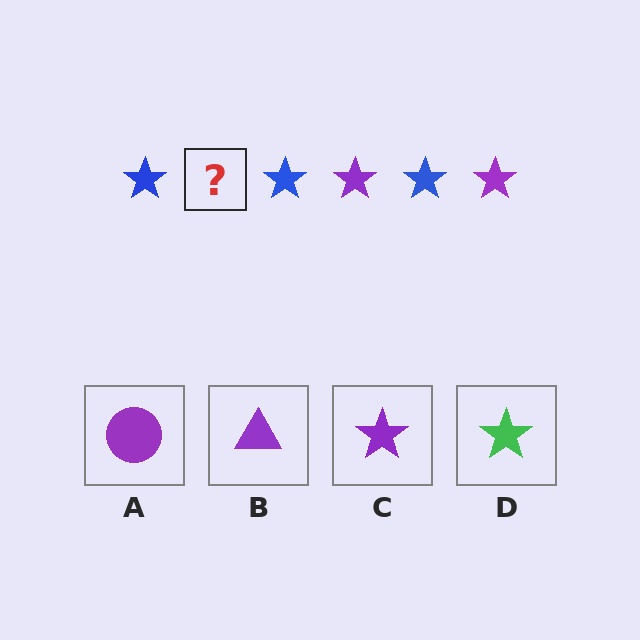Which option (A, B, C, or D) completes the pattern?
C.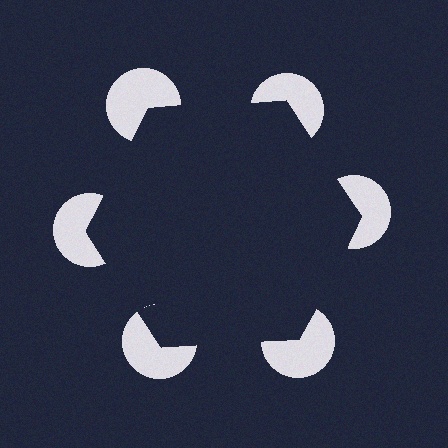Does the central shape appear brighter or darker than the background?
It typically appears slightly darker than the background, even though no actual brightness change is drawn.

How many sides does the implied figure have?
6 sides.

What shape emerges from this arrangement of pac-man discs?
An illusory hexagon — its edges are inferred from the aligned wedge cuts in the pac-man discs, not physically drawn.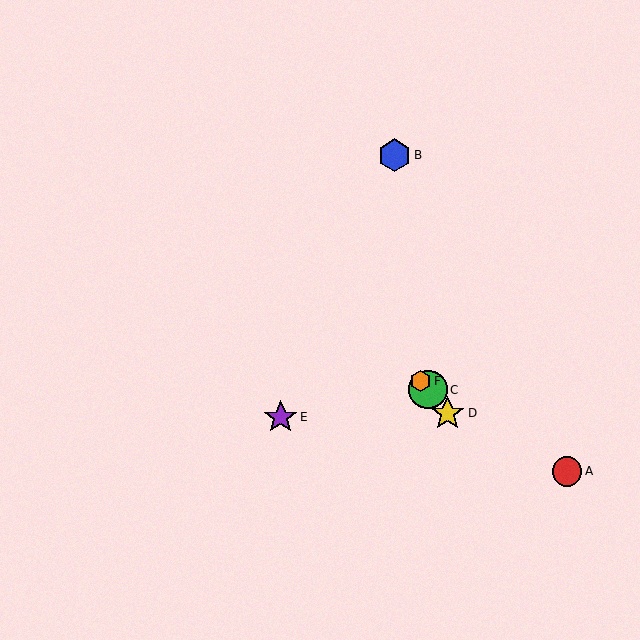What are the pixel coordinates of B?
Object B is at (394, 155).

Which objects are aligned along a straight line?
Objects C, D, F are aligned along a straight line.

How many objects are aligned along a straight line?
3 objects (C, D, F) are aligned along a straight line.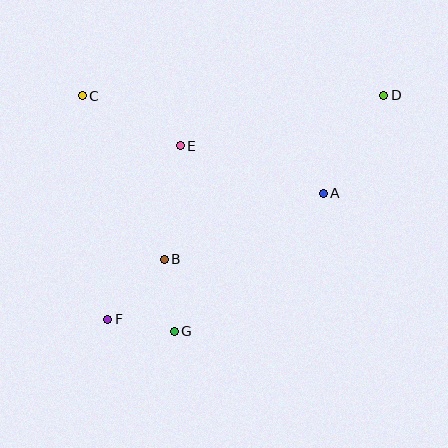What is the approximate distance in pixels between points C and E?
The distance between C and E is approximately 110 pixels.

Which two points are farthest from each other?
Points D and F are farthest from each other.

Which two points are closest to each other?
Points F and G are closest to each other.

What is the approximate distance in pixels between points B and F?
The distance between B and F is approximately 82 pixels.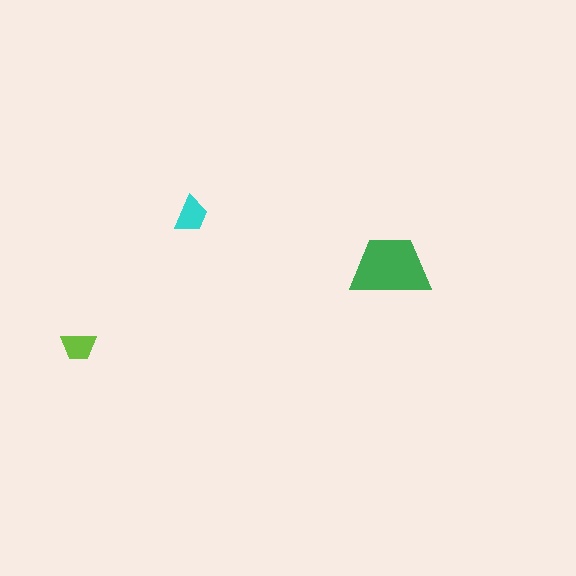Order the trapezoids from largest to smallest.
the green one, the cyan one, the lime one.